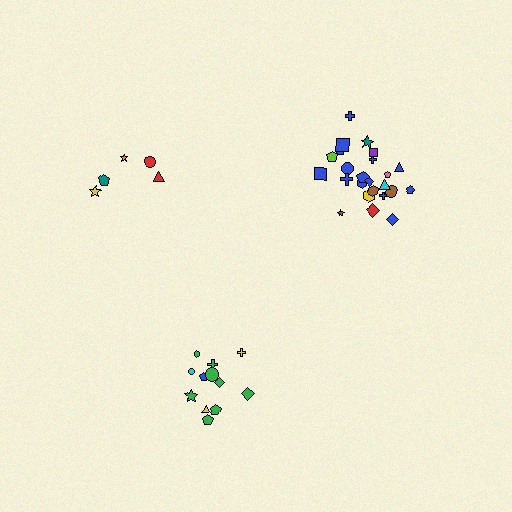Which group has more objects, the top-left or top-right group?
The top-right group.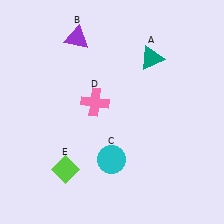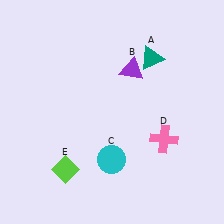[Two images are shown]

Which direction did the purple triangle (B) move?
The purple triangle (B) moved right.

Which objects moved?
The objects that moved are: the purple triangle (B), the pink cross (D).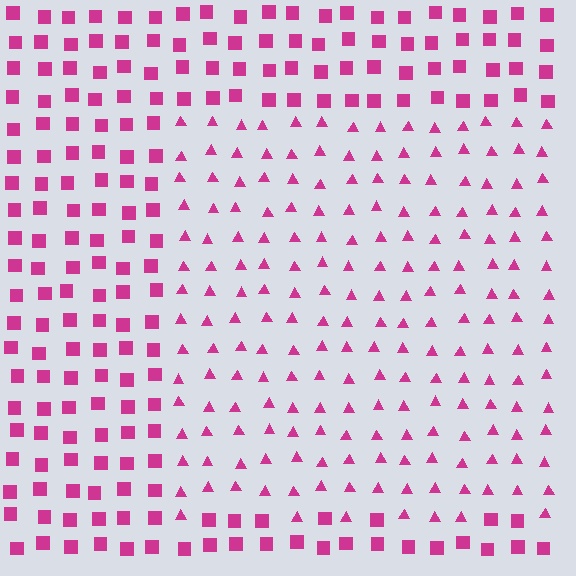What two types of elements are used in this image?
The image uses triangles inside the rectangle region and squares outside it.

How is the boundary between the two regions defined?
The boundary is defined by a change in element shape: triangles inside vs. squares outside. All elements share the same color and spacing.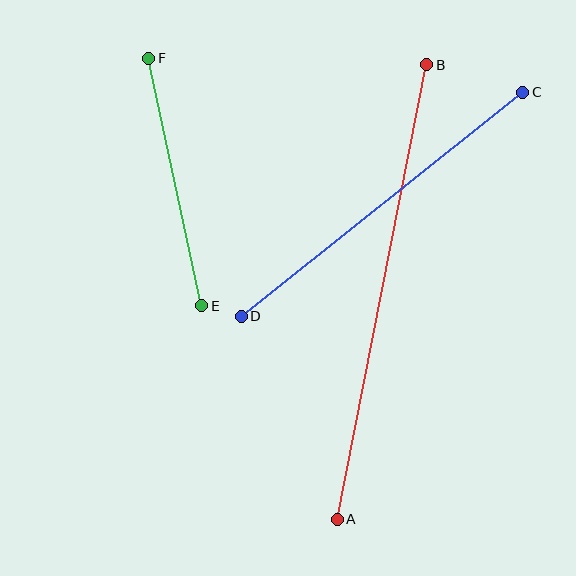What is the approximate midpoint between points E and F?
The midpoint is at approximately (175, 182) pixels.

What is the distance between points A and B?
The distance is approximately 463 pixels.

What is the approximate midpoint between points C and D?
The midpoint is at approximately (382, 204) pixels.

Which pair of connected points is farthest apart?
Points A and B are farthest apart.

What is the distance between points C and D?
The distance is approximately 360 pixels.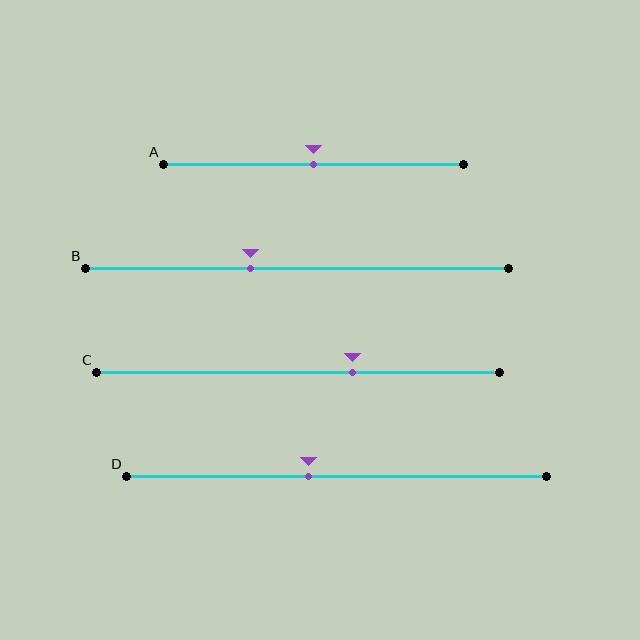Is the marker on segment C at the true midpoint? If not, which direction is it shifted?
No, the marker on segment C is shifted to the right by about 13% of the segment length.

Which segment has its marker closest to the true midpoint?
Segment A has its marker closest to the true midpoint.